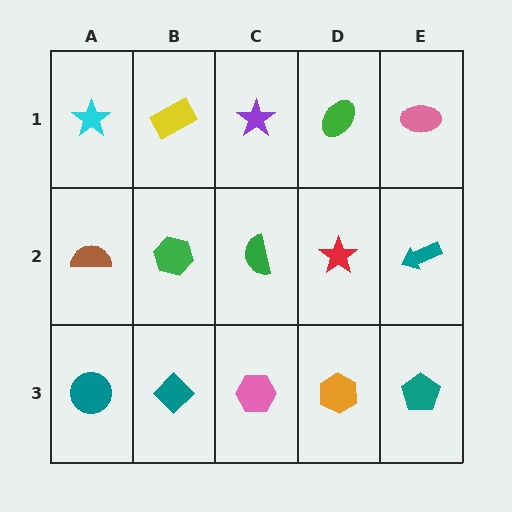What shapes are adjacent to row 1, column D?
A red star (row 2, column D), a purple star (row 1, column C), a pink ellipse (row 1, column E).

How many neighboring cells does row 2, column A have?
3.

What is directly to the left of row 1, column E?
A green ellipse.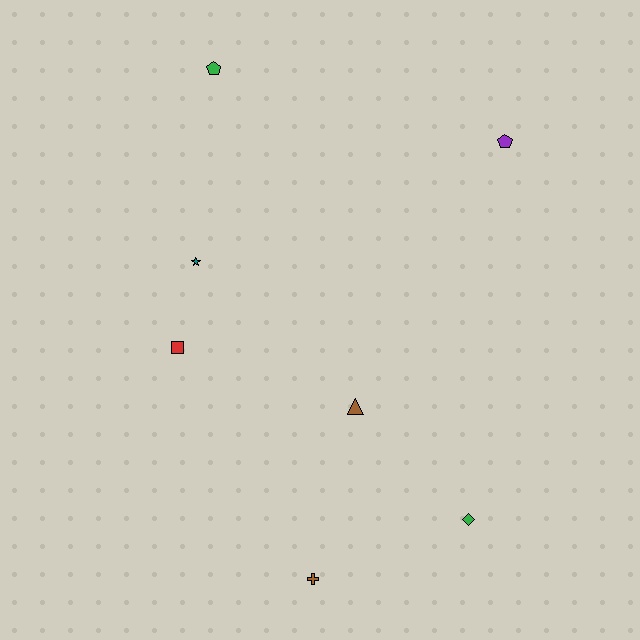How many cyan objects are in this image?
There are no cyan objects.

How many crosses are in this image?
There is 1 cross.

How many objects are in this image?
There are 7 objects.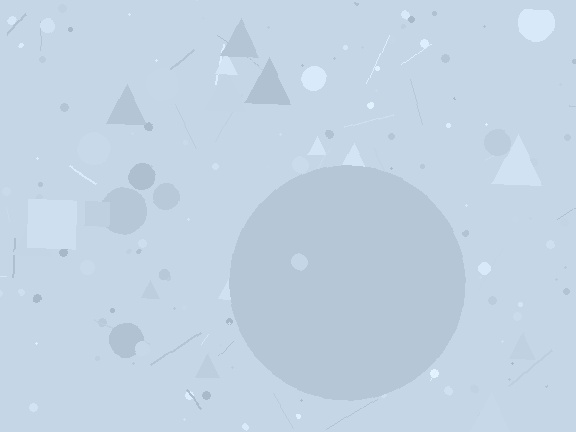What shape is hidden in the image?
A circle is hidden in the image.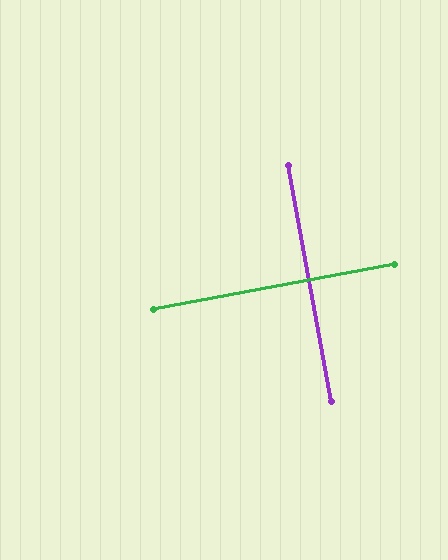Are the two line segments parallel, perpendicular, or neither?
Perpendicular — they meet at approximately 90°.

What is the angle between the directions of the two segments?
Approximately 90 degrees.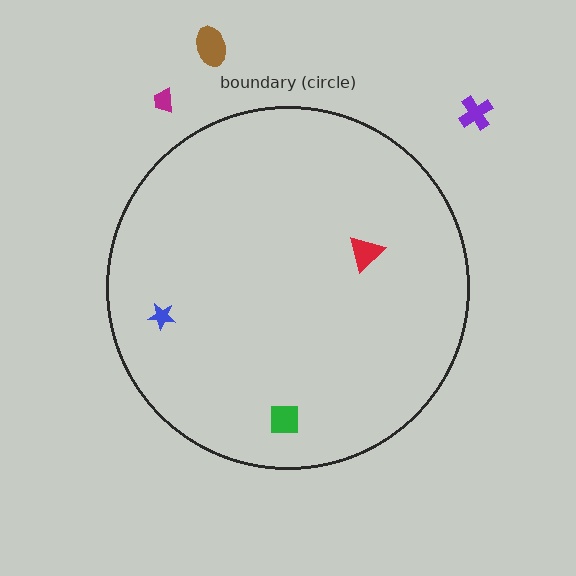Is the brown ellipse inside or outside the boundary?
Outside.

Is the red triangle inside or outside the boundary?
Inside.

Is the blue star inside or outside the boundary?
Inside.